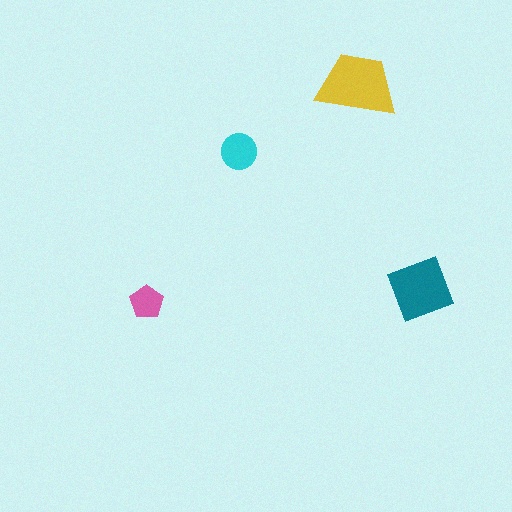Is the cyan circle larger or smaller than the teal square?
Smaller.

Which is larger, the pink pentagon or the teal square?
The teal square.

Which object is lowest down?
The pink pentagon is bottommost.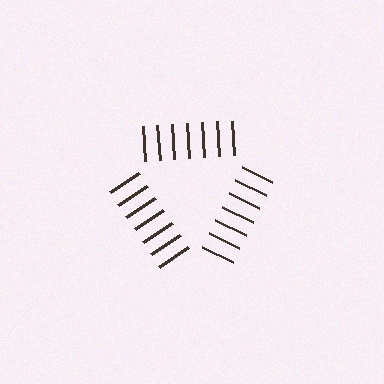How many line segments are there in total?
21 — 7 along each of the 3 edges.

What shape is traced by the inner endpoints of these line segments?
An illusory triangle — the line segments terminate on its edges but no continuous stroke is drawn.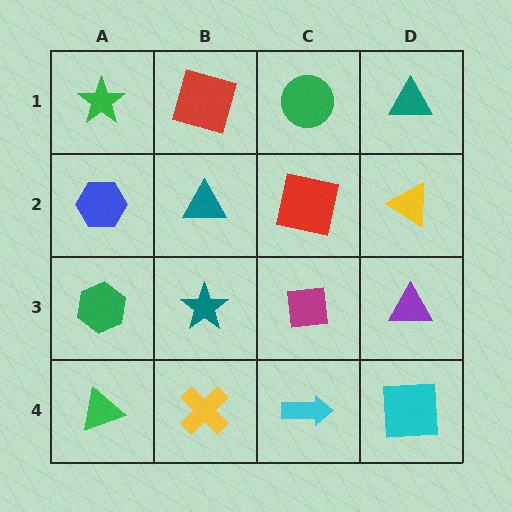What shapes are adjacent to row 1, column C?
A red square (row 2, column C), a red square (row 1, column B), a teal triangle (row 1, column D).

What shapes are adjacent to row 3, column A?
A blue hexagon (row 2, column A), a green triangle (row 4, column A), a teal star (row 3, column B).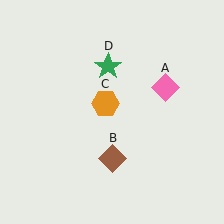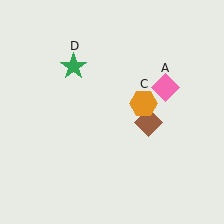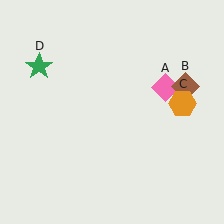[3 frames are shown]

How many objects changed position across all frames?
3 objects changed position: brown diamond (object B), orange hexagon (object C), green star (object D).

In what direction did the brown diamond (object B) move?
The brown diamond (object B) moved up and to the right.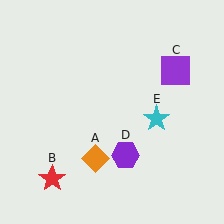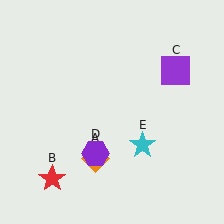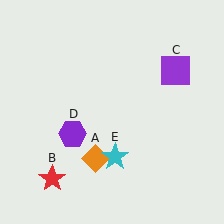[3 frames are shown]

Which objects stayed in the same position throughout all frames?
Orange diamond (object A) and red star (object B) and purple square (object C) remained stationary.